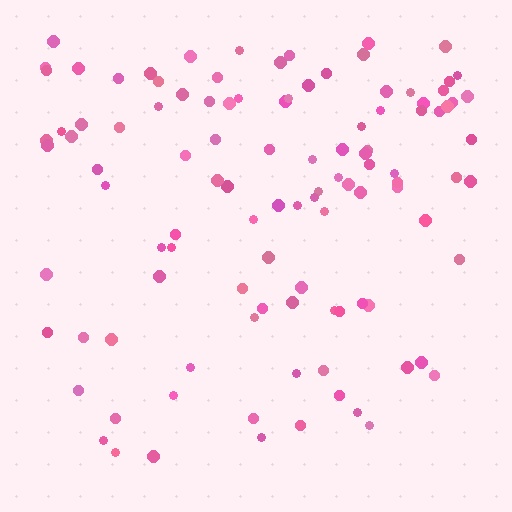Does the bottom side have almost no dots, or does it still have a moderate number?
Still a moderate number, just noticeably fewer than the top.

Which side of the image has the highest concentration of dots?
The top.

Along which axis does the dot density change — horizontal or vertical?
Vertical.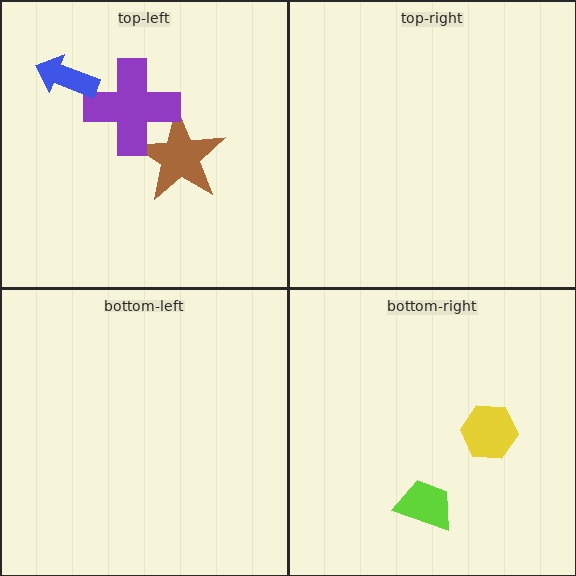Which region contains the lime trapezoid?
The bottom-right region.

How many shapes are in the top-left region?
3.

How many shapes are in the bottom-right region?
2.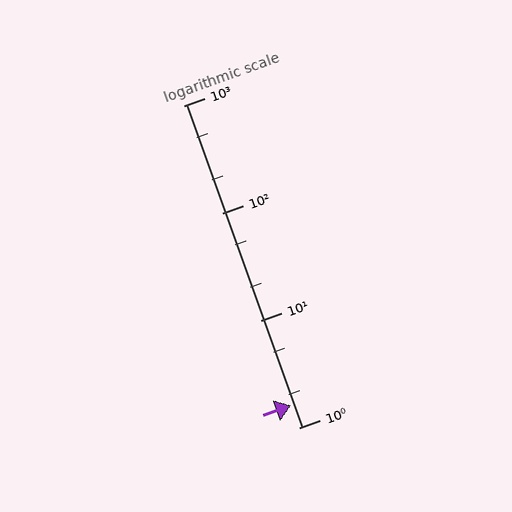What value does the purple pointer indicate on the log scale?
The pointer indicates approximately 1.6.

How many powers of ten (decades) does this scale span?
The scale spans 3 decades, from 1 to 1000.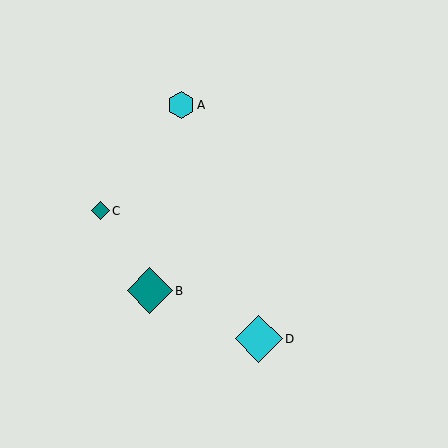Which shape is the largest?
The cyan diamond (labeled D) is the largest.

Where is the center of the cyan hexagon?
The center of the cyan hexagon is at (181, 105).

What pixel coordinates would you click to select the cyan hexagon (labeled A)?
Click at (181, 105) to select the cyan hexagon A.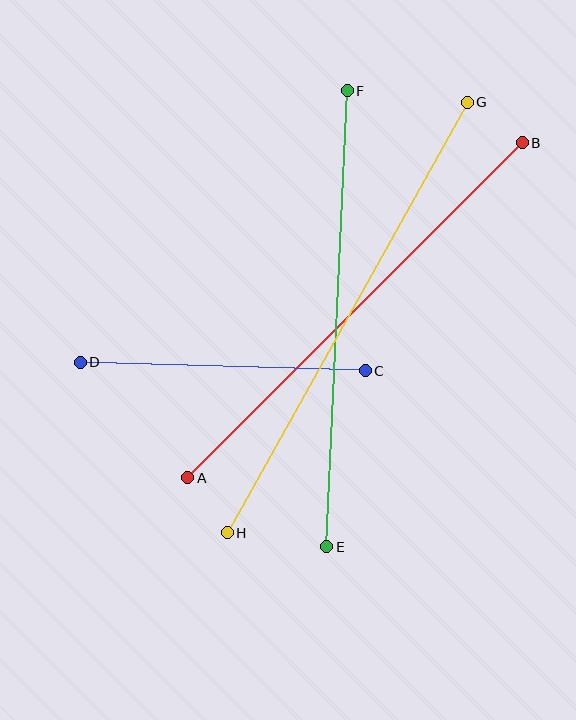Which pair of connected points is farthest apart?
Points G and H are farthest apart.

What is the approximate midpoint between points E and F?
The midpoint is at approximately (337, 319) pixels.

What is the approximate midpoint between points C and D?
The midpoint is at approximately (223, 367) pixels.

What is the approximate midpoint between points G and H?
The midpoint is at approximately (347, 318) pixels.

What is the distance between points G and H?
The distance is approximately 493 pixels.